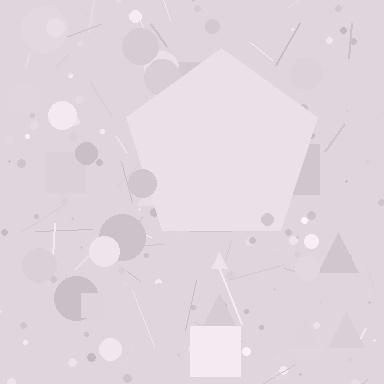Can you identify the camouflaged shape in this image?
The camouflaged shape is a pentagon.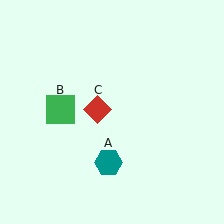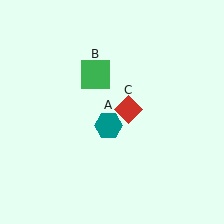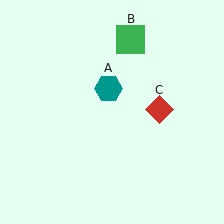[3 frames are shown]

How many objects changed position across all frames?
3 objects changed position: teal hexagon (object A), green square (object B), red diamond (object C).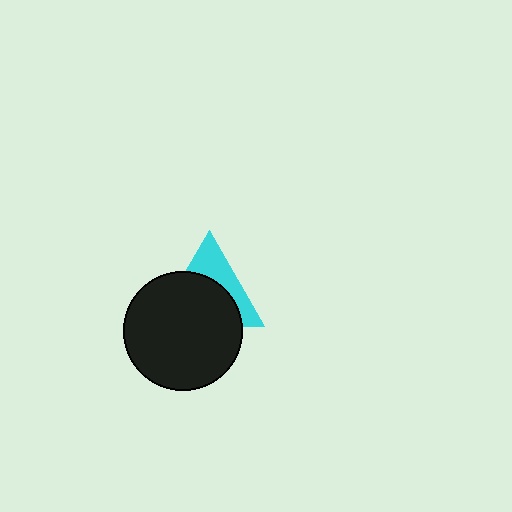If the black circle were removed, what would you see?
You would see the complete cyan triangle.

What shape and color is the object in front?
The object in front is a black circle.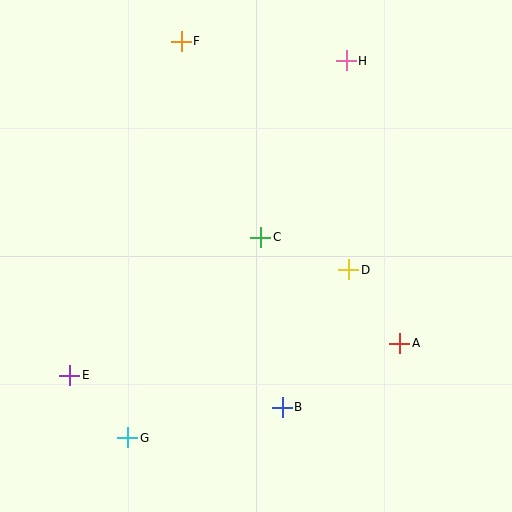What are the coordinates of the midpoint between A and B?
The midpoint between A and B is at (341, 375).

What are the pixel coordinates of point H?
Point H is at (346, 61).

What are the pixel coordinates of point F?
Point F is at (181, 41).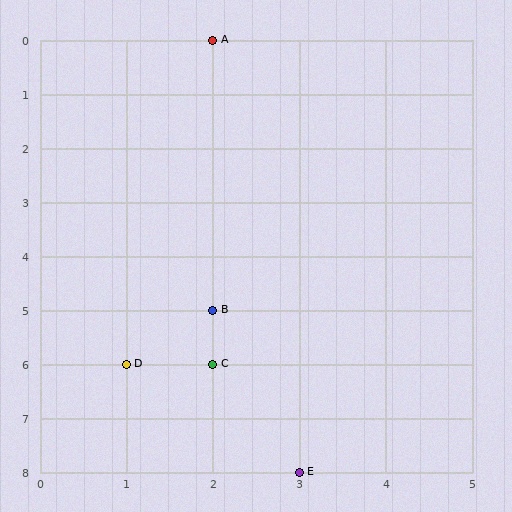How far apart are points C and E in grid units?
Points C and E are 1 column and 2 rows apart (about 2.2 grid units diagonally).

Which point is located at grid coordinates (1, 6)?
Point D is at (1, 6).